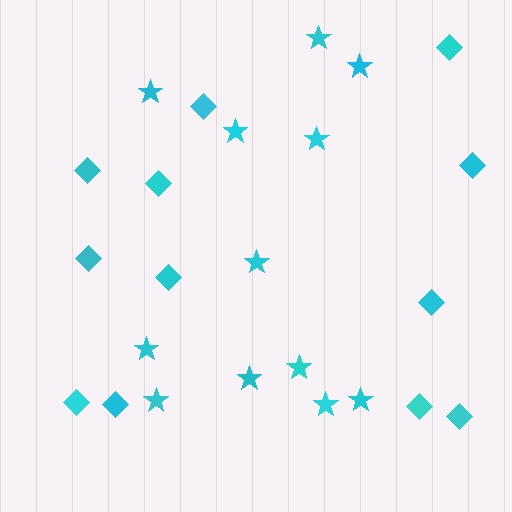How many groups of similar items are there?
There are 2 groups: one group of stars (12) and one group of diamonds (12).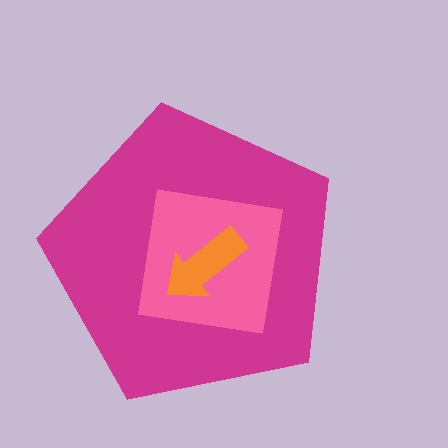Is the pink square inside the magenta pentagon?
Yes.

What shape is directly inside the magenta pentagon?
The pink square.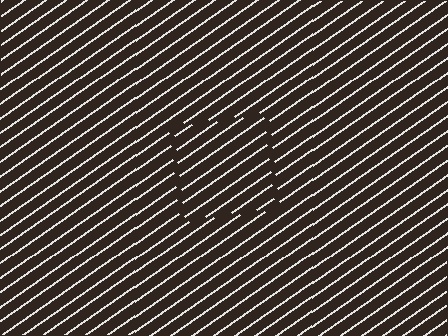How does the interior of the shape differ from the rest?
The interior of the shape contains the same grating, shifted by half a period — the contour is defined by the phase discontinuity where line-ends from the inner and outer gratings abut.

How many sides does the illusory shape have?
4 sides — the line-ends trace a square.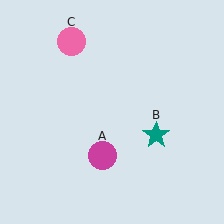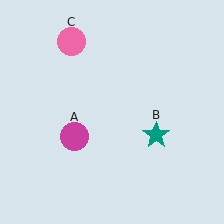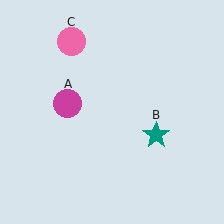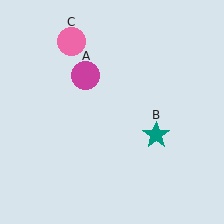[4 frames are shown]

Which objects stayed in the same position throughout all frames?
Teal star (object B) and pink circle (object C) remained stationary.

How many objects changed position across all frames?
1 object changed position: magenta circle (object A).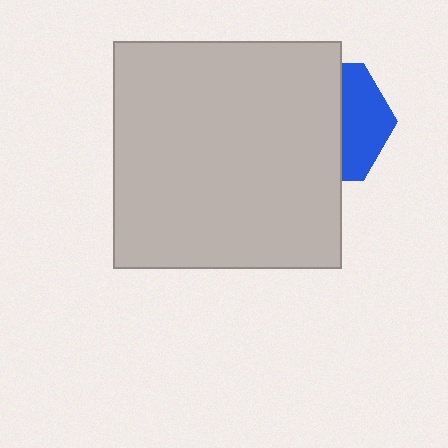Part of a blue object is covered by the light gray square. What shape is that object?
It is a hexagon.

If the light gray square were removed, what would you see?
You would see the complete blue hexagon.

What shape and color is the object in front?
The object in front is a light gray square.